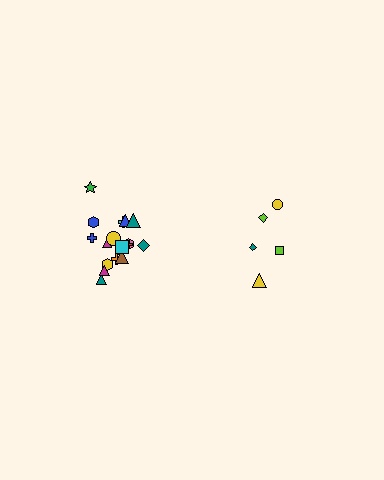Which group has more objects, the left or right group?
The left group.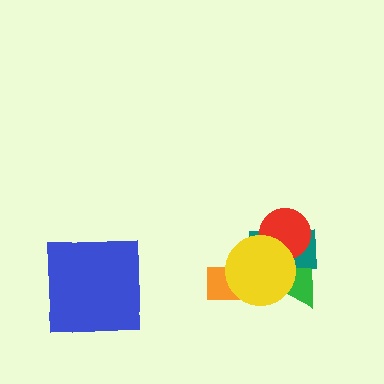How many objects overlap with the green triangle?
3 objects overlap with the green triangle.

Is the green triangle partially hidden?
Yes, it is partially covered by another shape.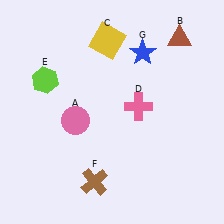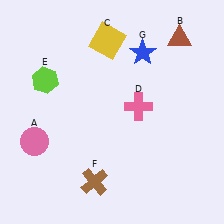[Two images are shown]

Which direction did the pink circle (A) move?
The pink circle (A) moved left.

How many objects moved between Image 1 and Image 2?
1 object moved between the two images.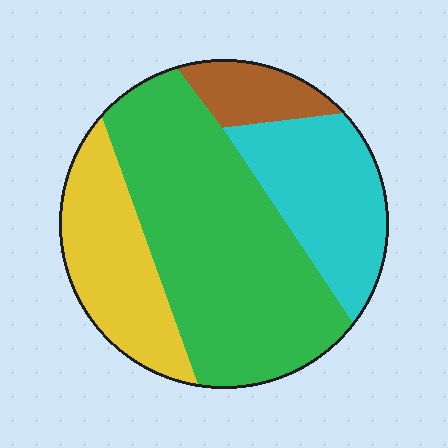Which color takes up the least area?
Brown, at roughly 10%.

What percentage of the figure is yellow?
Yellow covers about 20% of the figure.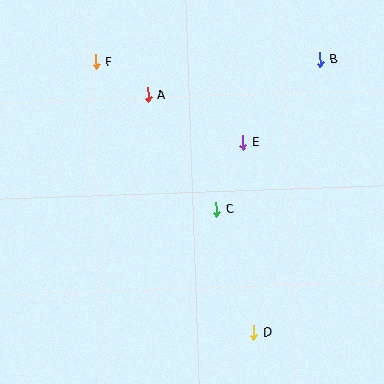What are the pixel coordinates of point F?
Point F is at (96, 62).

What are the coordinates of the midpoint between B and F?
The midpoint between B and F is at (208, 61).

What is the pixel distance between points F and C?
The distance between F and C is 190 pixels.